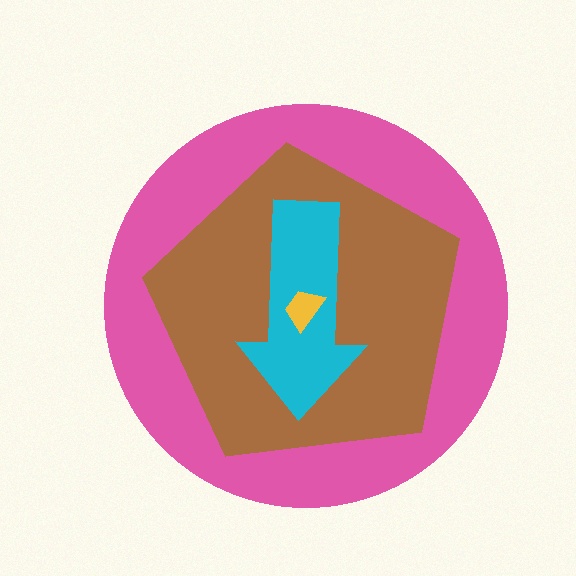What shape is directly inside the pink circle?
The brown pentagon.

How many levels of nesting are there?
4.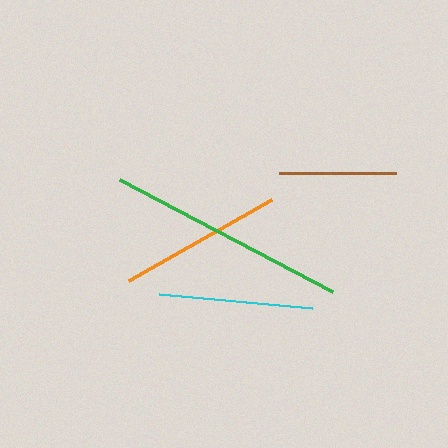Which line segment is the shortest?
The brown line is the shortest at approximately 117 pixels.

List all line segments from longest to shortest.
From longest to shortest: green, orange, cyan, brown.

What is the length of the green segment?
The green segment is approximately 241 pixels long.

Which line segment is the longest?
The green line is the longest at approximately 241 pixels.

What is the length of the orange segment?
The orange segment is approximately 165 pixels long.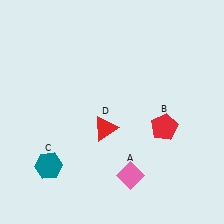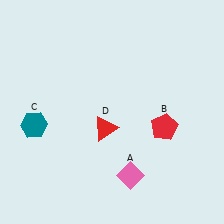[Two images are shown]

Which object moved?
The teal hexagon (C) moved up.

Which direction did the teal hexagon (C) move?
The teal hexagon (C) moved up.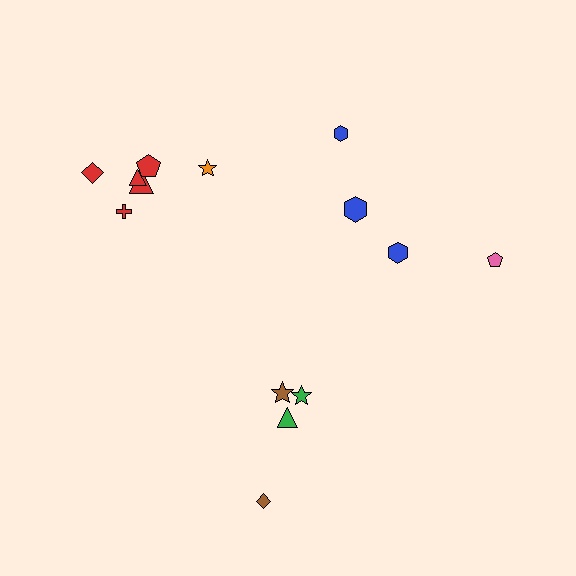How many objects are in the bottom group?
There are 4 objects.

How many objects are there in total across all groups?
There are 14 objects.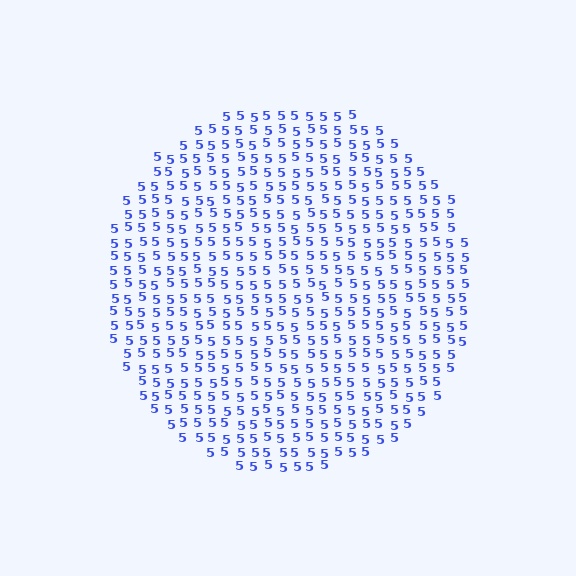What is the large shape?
The large shape is a circle.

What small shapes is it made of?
It is made of small digit 5's.